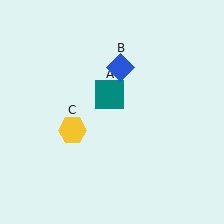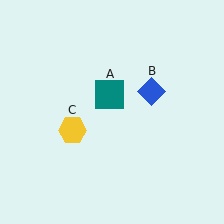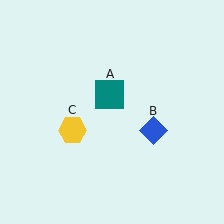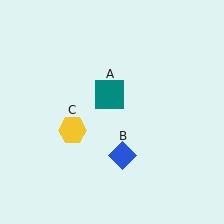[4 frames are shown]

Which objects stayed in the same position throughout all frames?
Teal square (object A) and yellow hexagon (object C) remained stationary.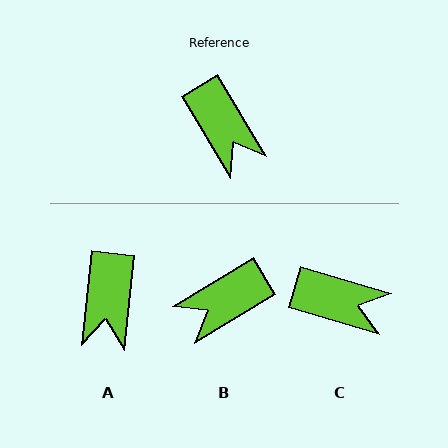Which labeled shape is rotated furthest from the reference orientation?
B, about 90 degrees away.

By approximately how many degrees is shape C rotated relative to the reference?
Approximately 42 degrees counter-clockwise.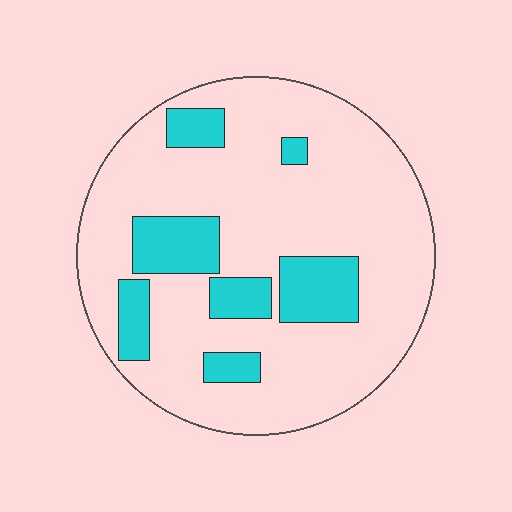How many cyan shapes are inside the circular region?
7.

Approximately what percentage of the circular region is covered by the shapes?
Approximately 20%.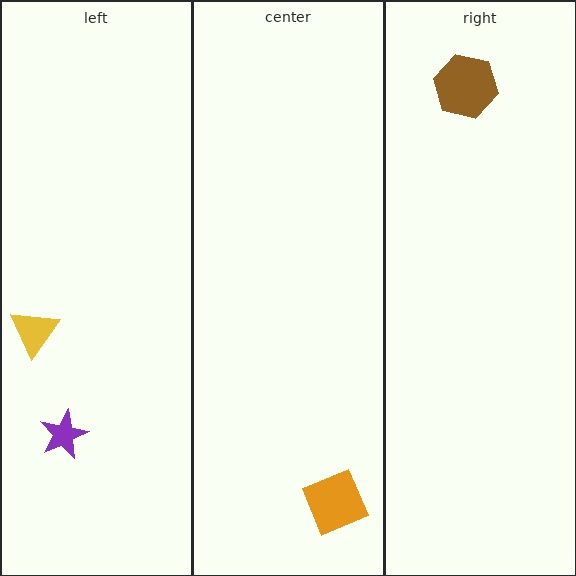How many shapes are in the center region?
1.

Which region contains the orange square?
The center region.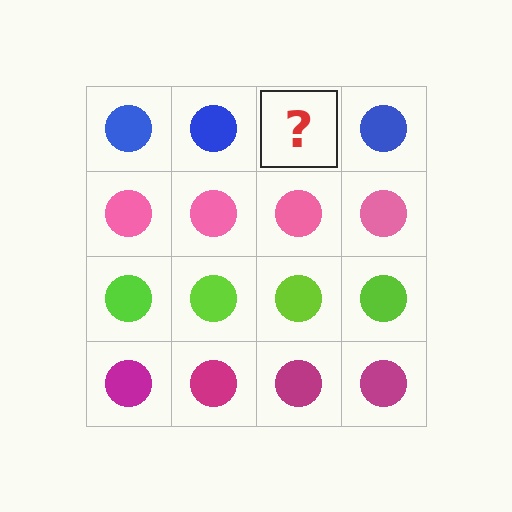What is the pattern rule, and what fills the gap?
The rule is that each row has a consistent color. The gap should be filled with a blue circle.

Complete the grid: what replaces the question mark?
The question mark should be replaced with a blue circle.